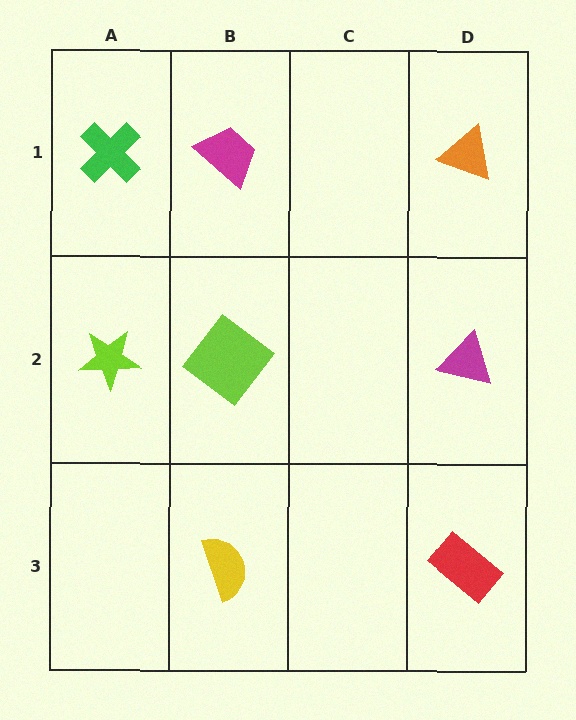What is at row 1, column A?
A green cross.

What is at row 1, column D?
An orange triangle.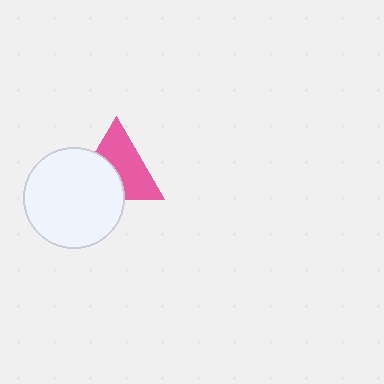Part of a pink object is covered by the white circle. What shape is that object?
It is a triangle.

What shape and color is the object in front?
The object in front is a white circle.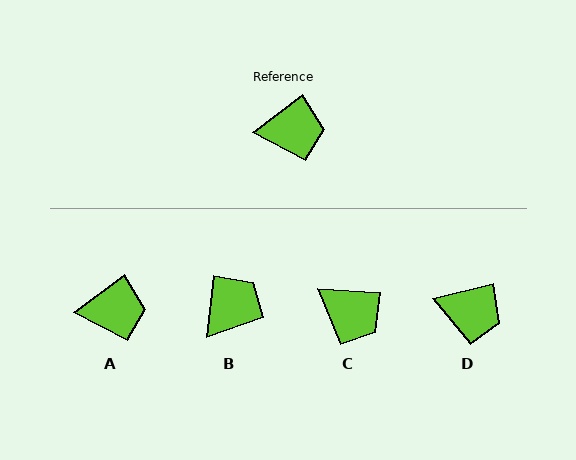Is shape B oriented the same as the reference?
No, it is off by about 47 degrees.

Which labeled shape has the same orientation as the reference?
A.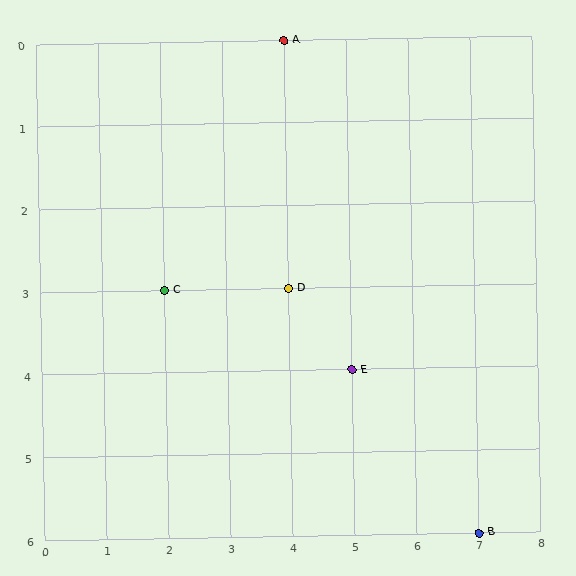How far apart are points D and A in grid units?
Points D and A are 3 rows apart.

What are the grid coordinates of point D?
Point D is at grid coordinates (4, 3).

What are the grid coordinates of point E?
Point E is at grid coordinates (5, 4).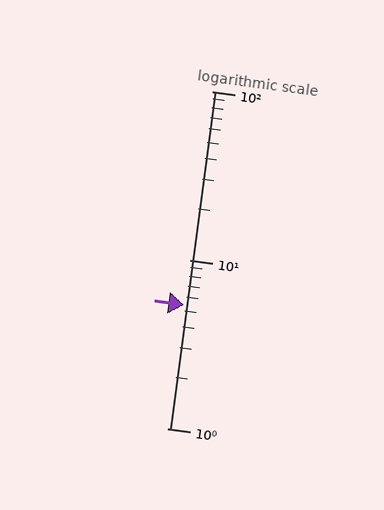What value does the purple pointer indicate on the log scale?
The pointer indicates approximately 5.4.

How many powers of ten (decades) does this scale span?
The scale spans 2 decades, from 1 to 100.